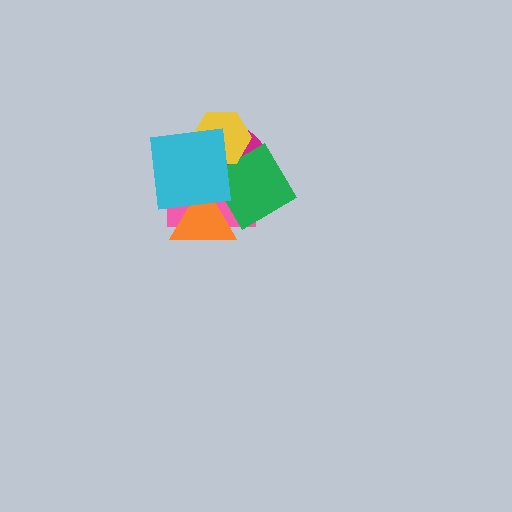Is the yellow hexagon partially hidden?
Yes, it is partially covered by another shape.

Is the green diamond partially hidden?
Yes, it is partially covered by another shape.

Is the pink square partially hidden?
Yes, it is partially covered by another shape.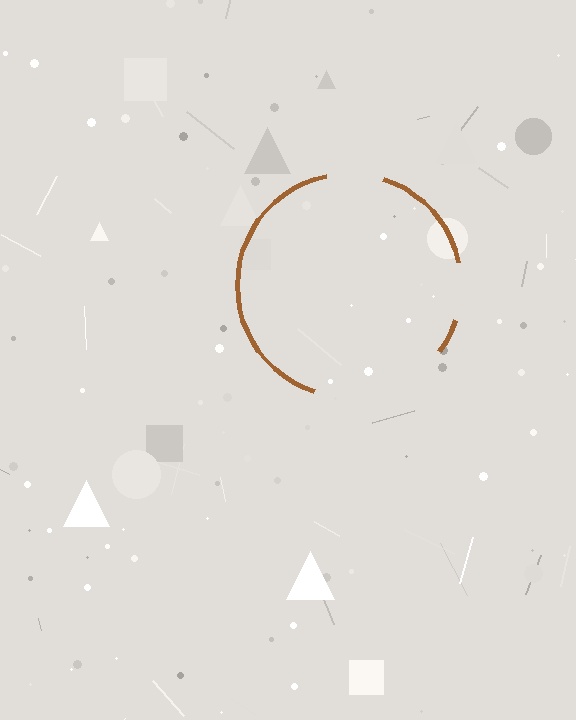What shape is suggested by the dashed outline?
The dashed outline suggests a circle.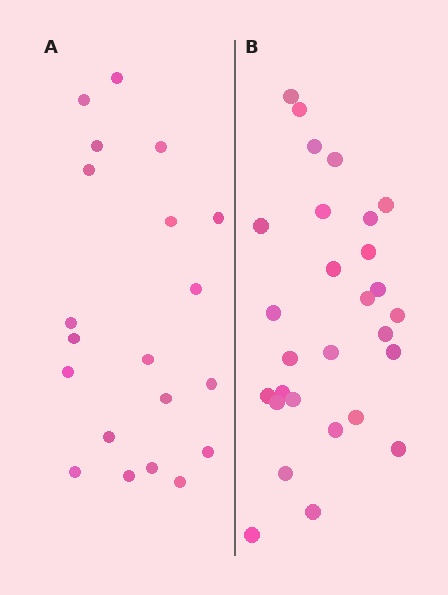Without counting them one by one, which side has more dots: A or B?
Region B (the right region) has more dots.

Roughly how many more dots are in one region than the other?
Region B has roughly 8 or so more dots than region A.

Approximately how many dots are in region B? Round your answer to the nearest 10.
About 30 dots. (The exact count is 28, which rounds to 30.)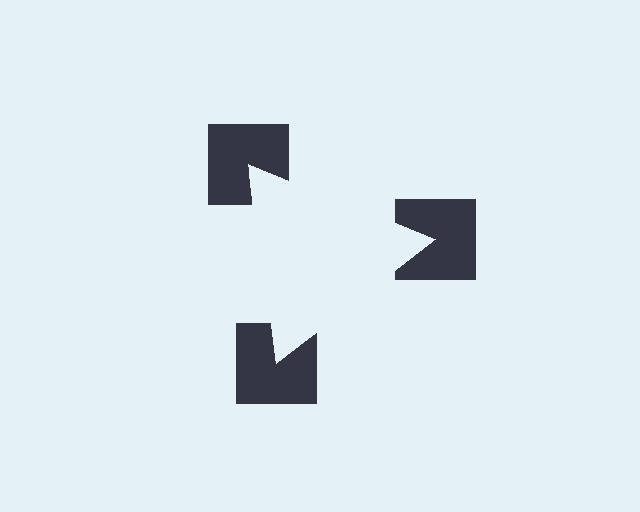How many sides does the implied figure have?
3 sides.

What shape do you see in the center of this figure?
An illusory triangle — its edges are inferred from the aligned wedge cuts in the notched squares, not physically drawn.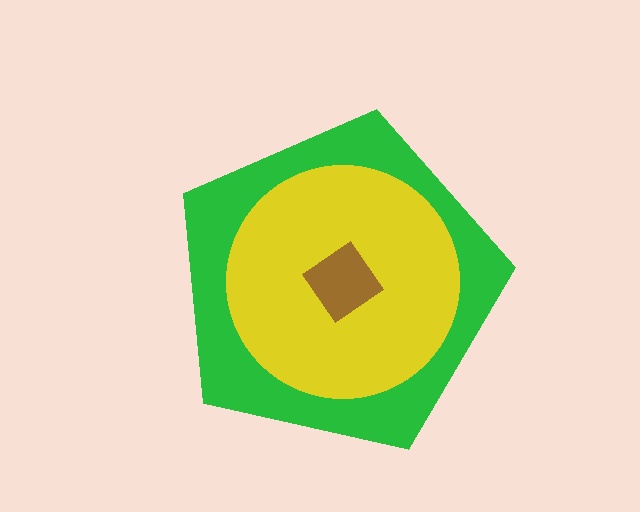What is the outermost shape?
The green pentagon.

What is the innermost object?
The brown diamond.